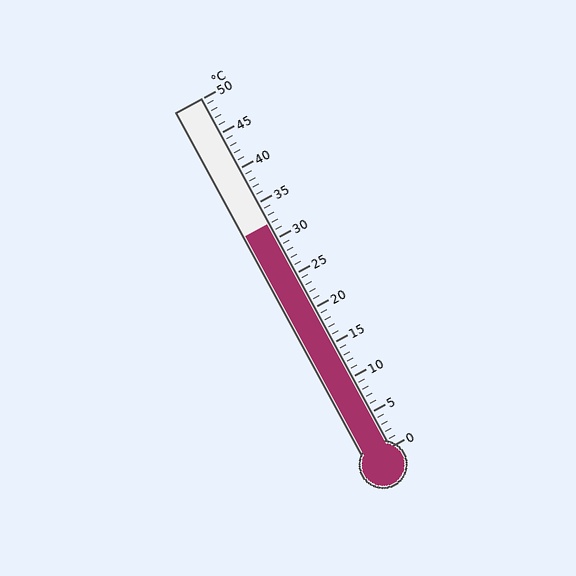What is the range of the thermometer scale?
The thermometer scale ranges from 0°C to 50°C.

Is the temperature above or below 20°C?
The temperature is above 20°C.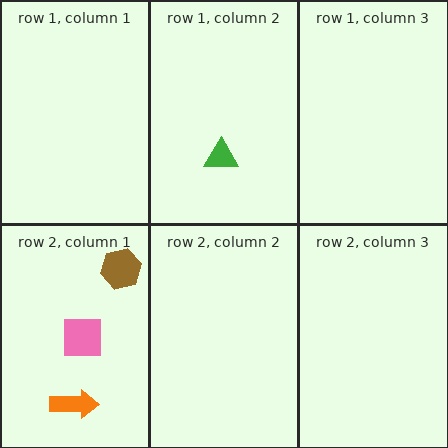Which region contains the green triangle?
The row 1, column 2 region.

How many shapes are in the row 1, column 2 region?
1.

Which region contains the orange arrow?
The row 2, column 1 region.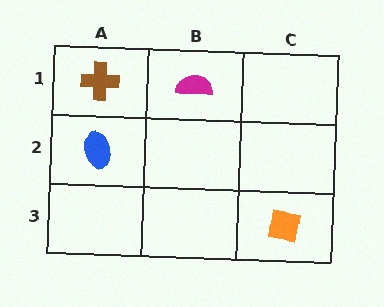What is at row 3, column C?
An orange square.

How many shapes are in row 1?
2 shapes.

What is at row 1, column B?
A magenta semicircle.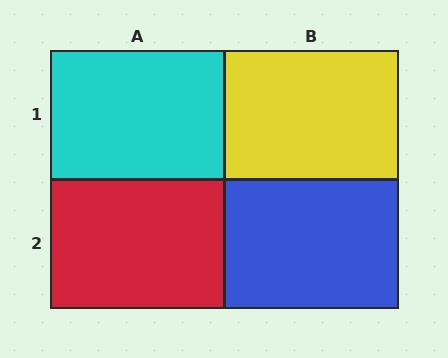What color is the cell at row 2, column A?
Red.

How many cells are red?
1 cell is red.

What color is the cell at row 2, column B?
Blue.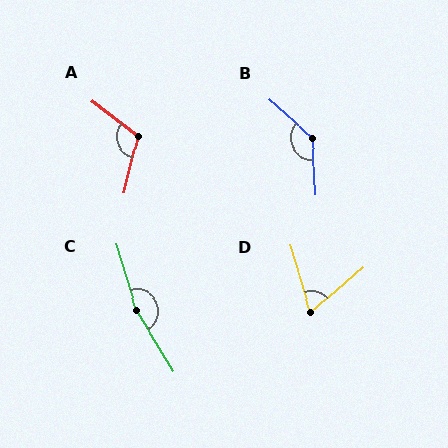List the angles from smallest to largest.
D (67°), A (115°), B (134°), C (166°).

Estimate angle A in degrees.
Approximately 115 degrees.